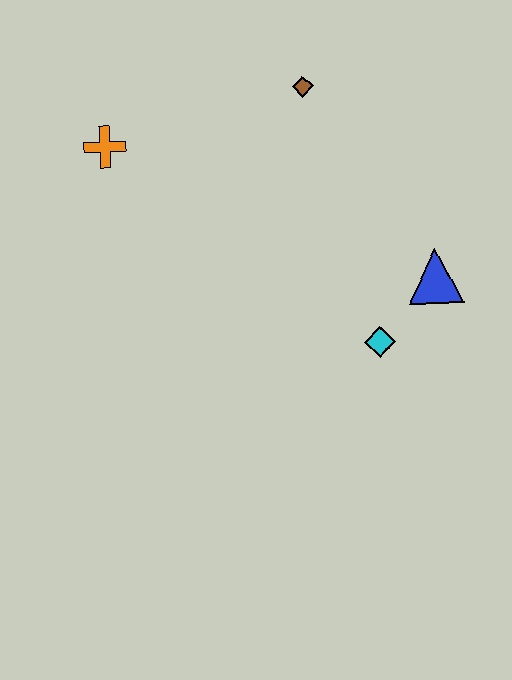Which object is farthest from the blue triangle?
The orange cross is farthest from the blue triangle.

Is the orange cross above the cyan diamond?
Yes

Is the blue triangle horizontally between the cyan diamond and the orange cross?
No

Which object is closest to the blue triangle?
The cyan diamond is closest to the blue triangle.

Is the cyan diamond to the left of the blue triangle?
Yes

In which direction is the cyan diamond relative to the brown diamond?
The cyan diamond is below the brown diamond.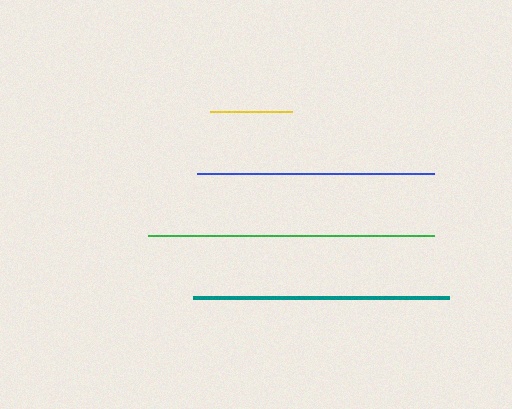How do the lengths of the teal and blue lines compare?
The teal and blue lines are approximately the same length.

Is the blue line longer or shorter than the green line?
The green line is longer than the blue line.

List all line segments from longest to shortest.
From longest to shortest: green, teal, blue, yellow.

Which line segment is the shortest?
The yellow line is the shortest at approximately 83 pixels.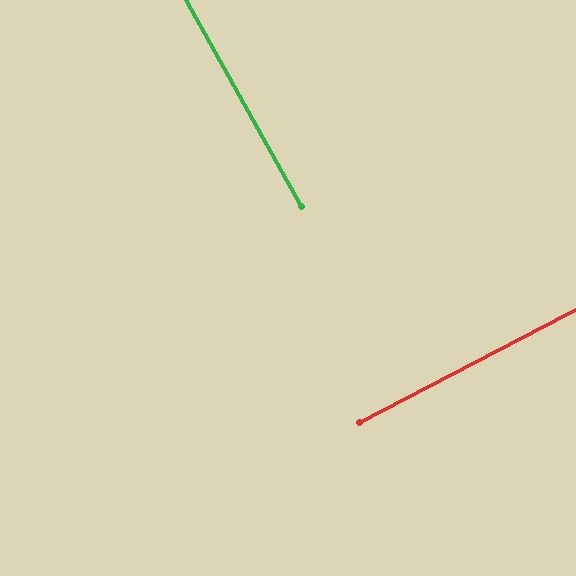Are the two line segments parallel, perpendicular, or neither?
Perpendicular — they meet at approximately 89°.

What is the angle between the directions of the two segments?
Approximately 89 degrees.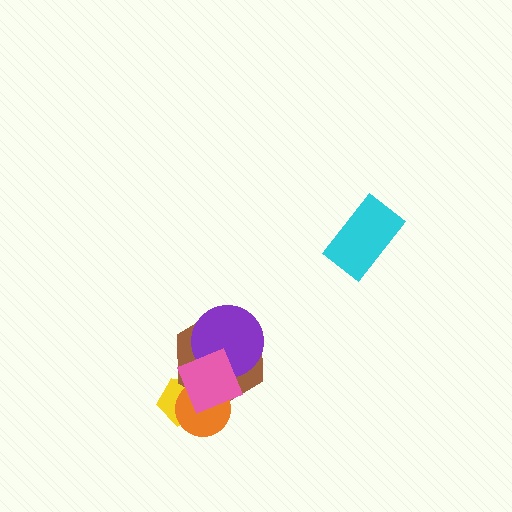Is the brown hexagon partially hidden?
Yes, it is partially covered by another shape.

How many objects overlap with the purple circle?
2 objects overlap with the purple circle.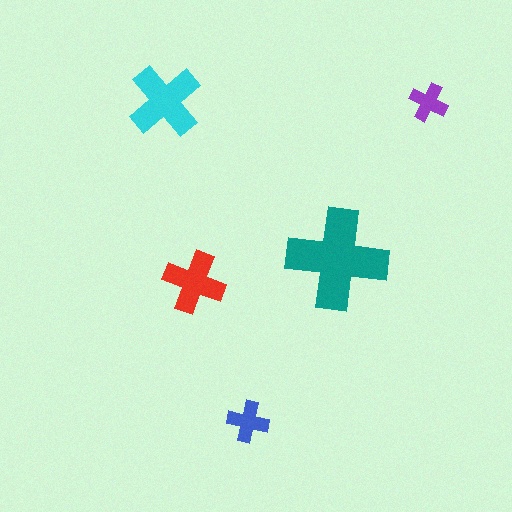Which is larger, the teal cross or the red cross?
The teal one.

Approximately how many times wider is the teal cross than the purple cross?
About 2.5 times wider.